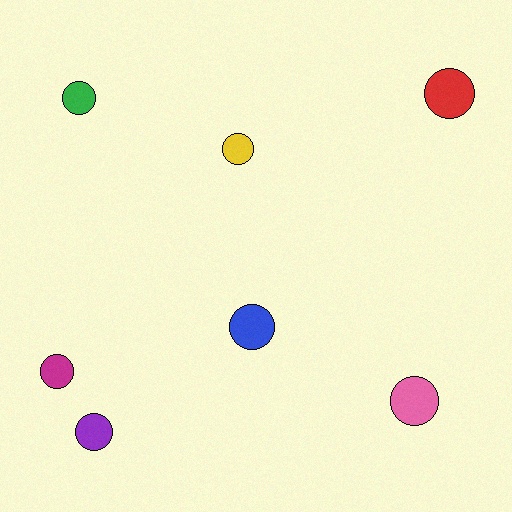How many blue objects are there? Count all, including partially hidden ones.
There is 1 blue object.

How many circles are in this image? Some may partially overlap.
There are 7 circles.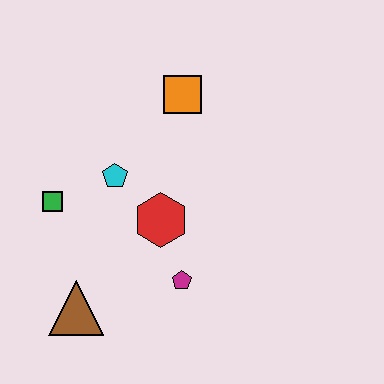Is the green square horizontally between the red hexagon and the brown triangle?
No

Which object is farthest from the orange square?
The brown triangle is farthest from the orange square.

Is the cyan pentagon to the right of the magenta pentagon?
No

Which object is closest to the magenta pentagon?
The red hexagon is closest to the magenta pentagon.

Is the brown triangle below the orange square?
Yes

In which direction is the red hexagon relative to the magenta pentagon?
The red hexagon is above the magenta pentagon.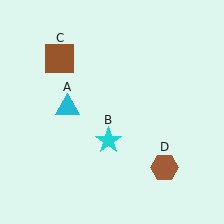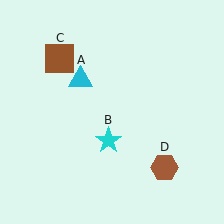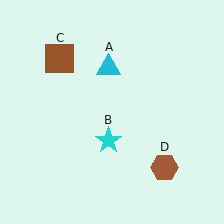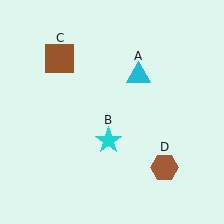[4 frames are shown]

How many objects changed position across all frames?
1 object changed position: cyan triangle (object A).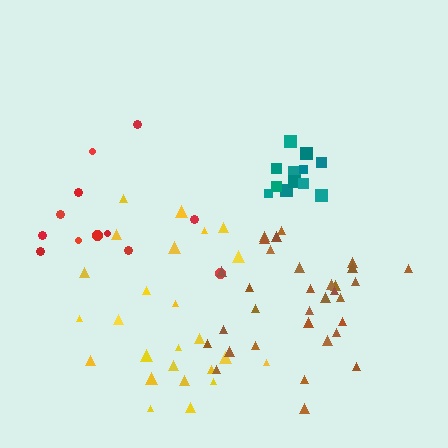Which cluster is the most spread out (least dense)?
Red.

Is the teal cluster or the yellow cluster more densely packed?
Teal.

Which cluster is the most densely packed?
Teal.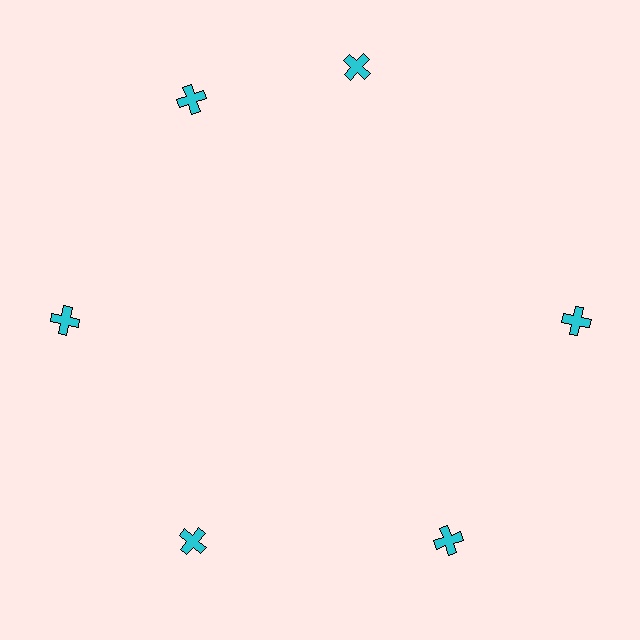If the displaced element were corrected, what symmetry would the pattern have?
It would have 6-fold rotational symmetry — the pattern would map onto itself every 60 degrees.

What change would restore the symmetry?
The symmetry would be restored by rotating it back into even spacing with its neighbors so that all 6 crosses sit at equal angles and equal distance from the center.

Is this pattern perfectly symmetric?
No. The 6 cyan crosses are arranged in a ring, but one element near the 1 o'clock position is rotated out of alignment along the ring, breaking the 6-fold rotational symmetry.